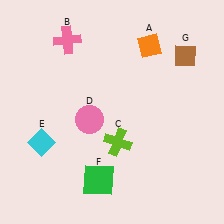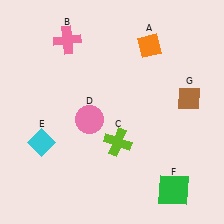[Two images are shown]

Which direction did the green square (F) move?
The green square (F) moved right.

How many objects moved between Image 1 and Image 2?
2 objects moved between the two images.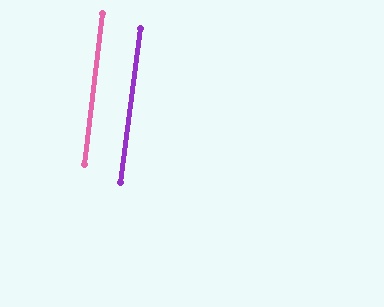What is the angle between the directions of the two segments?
Approximately 0 degrees.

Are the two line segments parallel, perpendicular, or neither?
Parallel — their directions differ by only 0.3°.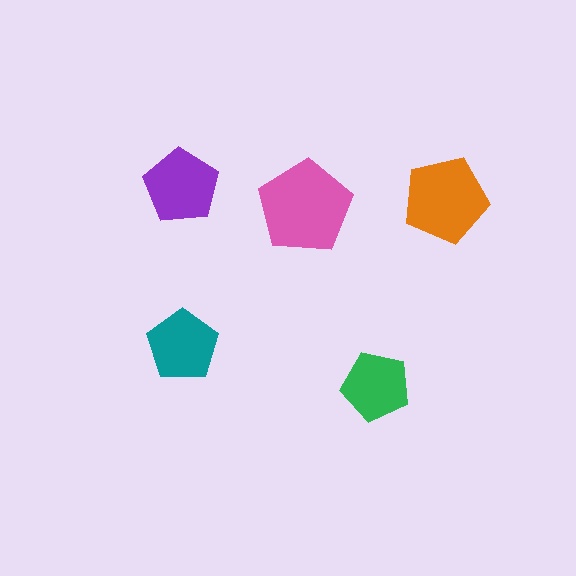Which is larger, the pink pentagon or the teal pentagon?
The pink one.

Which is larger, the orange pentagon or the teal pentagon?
The orange one.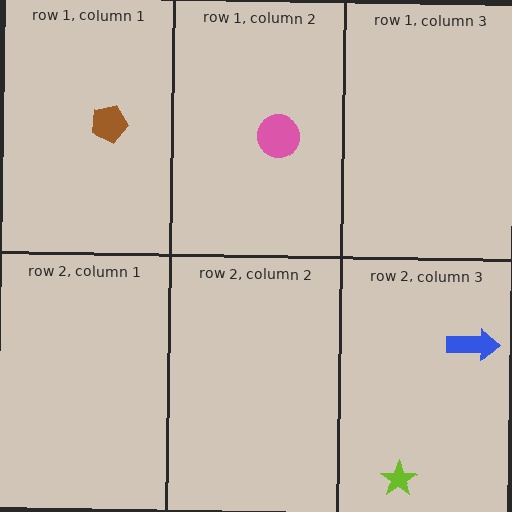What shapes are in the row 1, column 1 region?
The brown pentagon.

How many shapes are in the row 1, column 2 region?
1.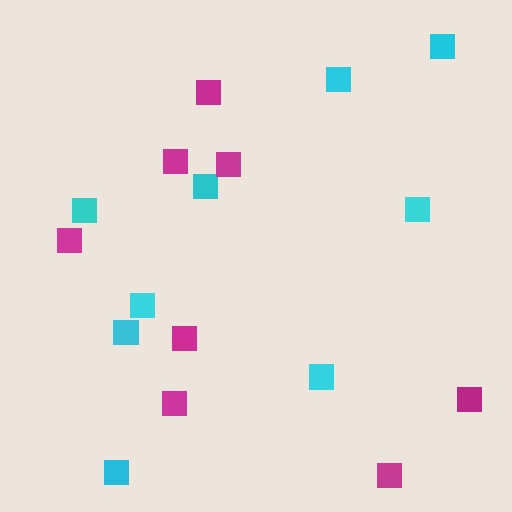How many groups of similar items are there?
There are 2 groups: one group of cyan squares (9) and one group of magenta squares (8).